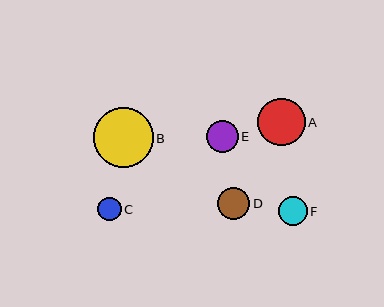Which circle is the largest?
Circle B is the largest with a size of approximately 59 pixels.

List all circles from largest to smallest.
From largest to smallest: B, A, D, E, F, C.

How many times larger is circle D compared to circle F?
Circle D is approximately 1.1 times the size of circle F.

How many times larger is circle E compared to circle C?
Circle E is approximately 1.4 times the size of circle C.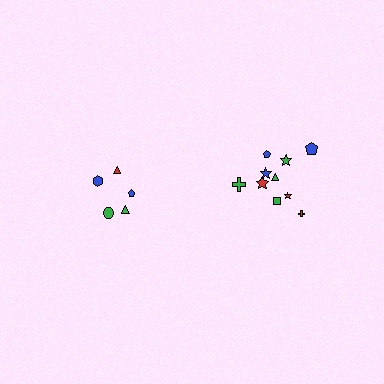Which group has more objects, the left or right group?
The right group.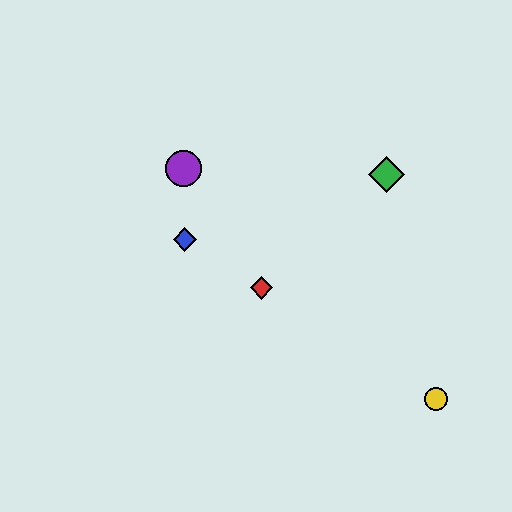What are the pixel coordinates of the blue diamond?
The blue diamond is at (185, 240).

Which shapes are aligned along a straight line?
The red diamond, the blue diamond, the yellow circle are aligned along a straight line.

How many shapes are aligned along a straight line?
3 shapes (the red diamond, the blue diamond, the yellow circle) are aligned along a straight line.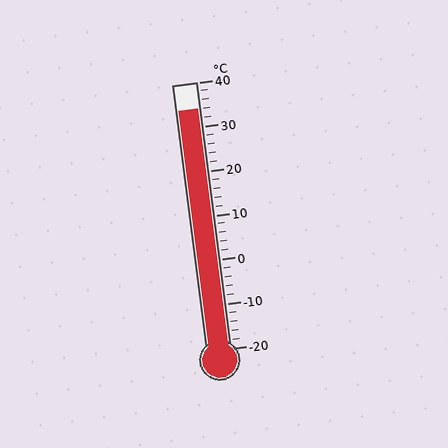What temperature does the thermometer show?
The thermometer shows approximately 34°C.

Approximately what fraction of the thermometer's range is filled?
The thermometer is filled to approximately 90% of its range.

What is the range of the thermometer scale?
The thermometer scale ranges from -20°C to 40°C.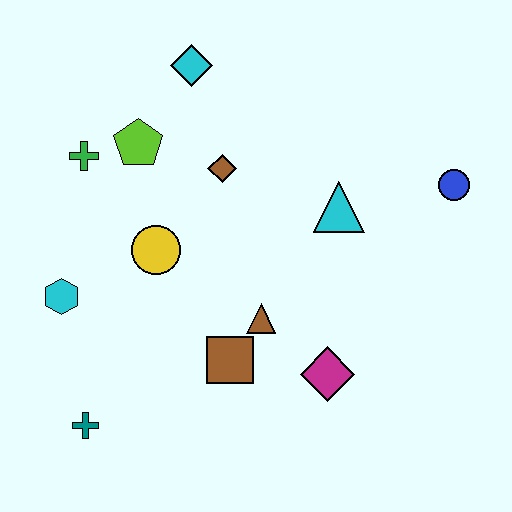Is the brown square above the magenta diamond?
Yes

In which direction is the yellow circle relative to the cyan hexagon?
The yellow circle is to the right of the cyan hexagon.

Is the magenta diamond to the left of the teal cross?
No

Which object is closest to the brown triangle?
The brown square is closest to the brown triangle.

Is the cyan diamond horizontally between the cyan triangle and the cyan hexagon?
Yes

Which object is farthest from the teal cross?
The blue circle is farthest from the teal cross.